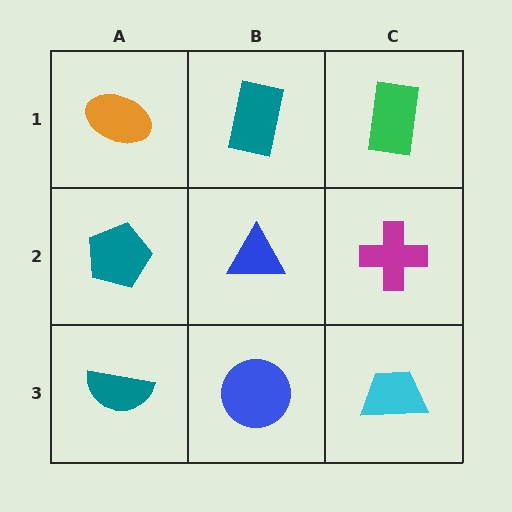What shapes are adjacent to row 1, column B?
A blue triangle (row 2, column B), an orange ellipse (row 1, column A), a green rectangle (row 1, column C).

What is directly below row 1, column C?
A magenta cross.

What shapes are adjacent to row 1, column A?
A teal pentagon (row 2, column A), a teal rectangle (row 1, column B).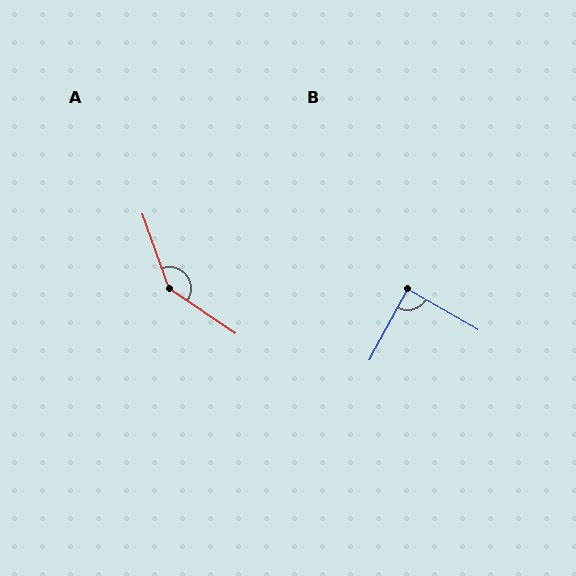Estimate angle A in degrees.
Approximately 144 degrees.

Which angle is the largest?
A, at approximately 144 degrees.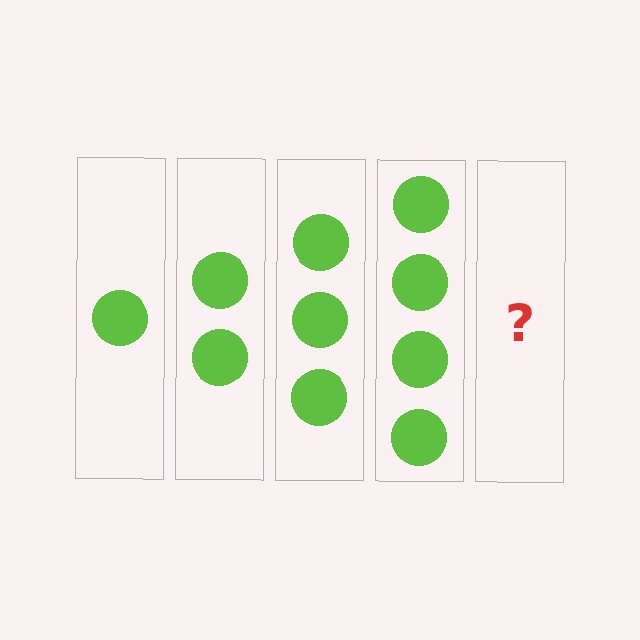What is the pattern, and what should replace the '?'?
The pattern is that each step adds one more circle. The '?' should be 5 circles.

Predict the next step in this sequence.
The next step is 5 circles.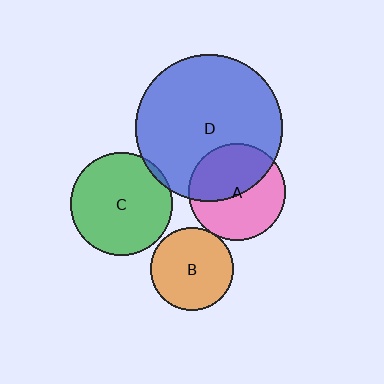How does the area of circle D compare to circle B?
Approximately 3.1 times.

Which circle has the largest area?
Circle D (blue).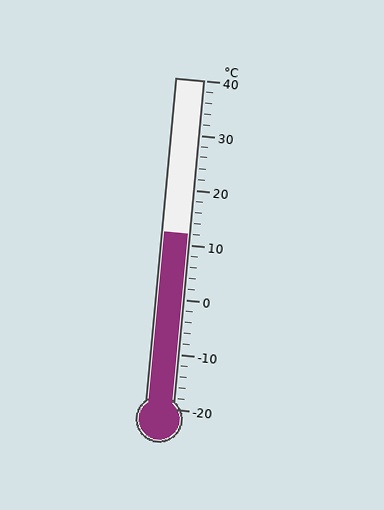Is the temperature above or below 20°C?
The temperature is below 20°C.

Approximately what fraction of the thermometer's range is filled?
The thermometer is filled to approximately 55% of its range.